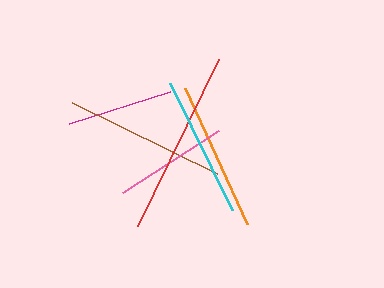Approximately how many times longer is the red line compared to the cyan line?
The red line is approximately 1.3 times the length of the cyan line.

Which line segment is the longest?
The red line is the longest at approximately 185 pixels.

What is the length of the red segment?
The red segment is approximately 185 pixels long.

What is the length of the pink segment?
The pink segment is approximately 115 pixels long.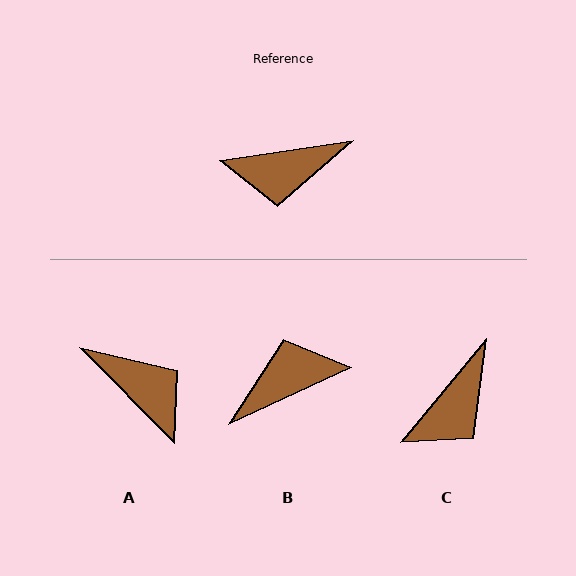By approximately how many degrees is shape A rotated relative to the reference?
Approximately 126 degrees counter-clockwise.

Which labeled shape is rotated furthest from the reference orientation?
B, about 164 degrees away.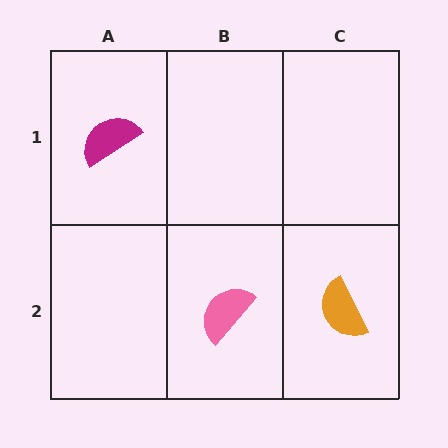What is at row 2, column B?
A pink semicircle.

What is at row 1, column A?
A magenta semicircle.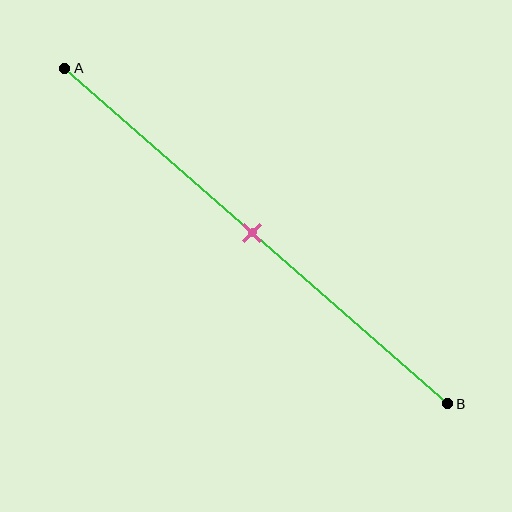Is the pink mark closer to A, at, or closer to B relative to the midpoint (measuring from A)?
The pink mark is approximately at the midpoint of segment AB.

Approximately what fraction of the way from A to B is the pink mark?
The pink mark is approximately 50% of the way from A to B.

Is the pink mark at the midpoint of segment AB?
Yes, the mark is approximately at the midpoint.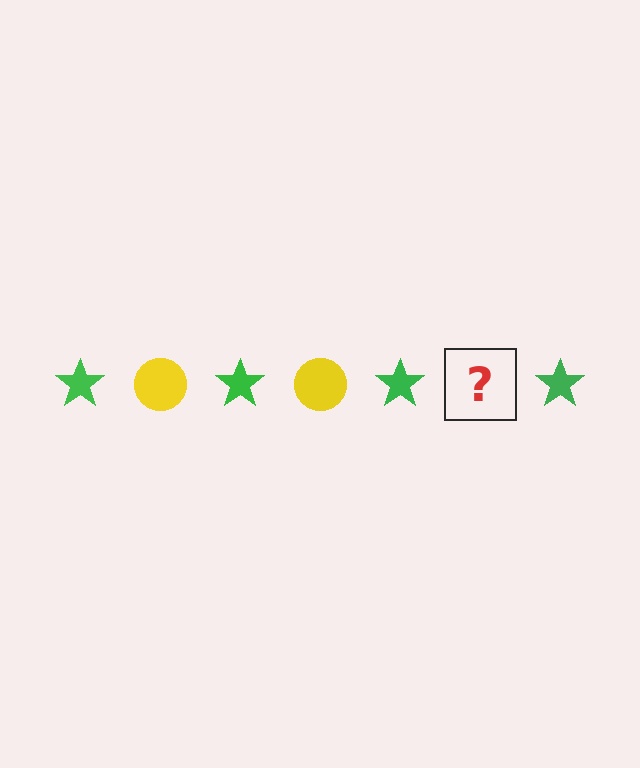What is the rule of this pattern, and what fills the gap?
The rule is that the pattern alternates between green star and yellow circle. The gap should be filled with a yellow circle.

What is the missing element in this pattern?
The missing element is a yellow circle.